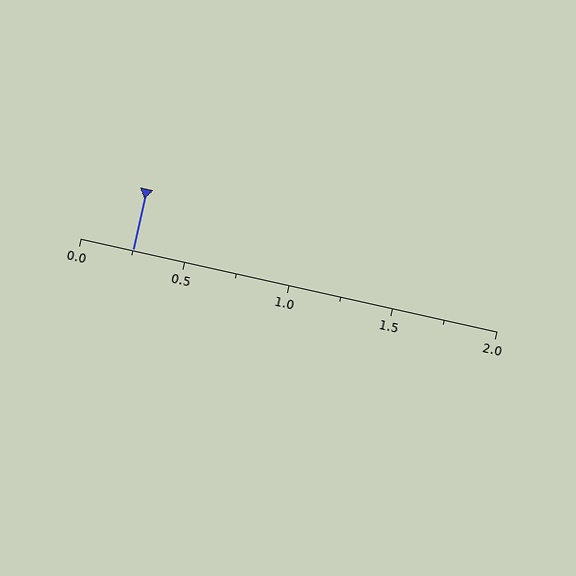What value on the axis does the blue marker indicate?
The marker indicates approximately 0.25.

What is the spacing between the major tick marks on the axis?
The major ticks are spaced 0.5 apart.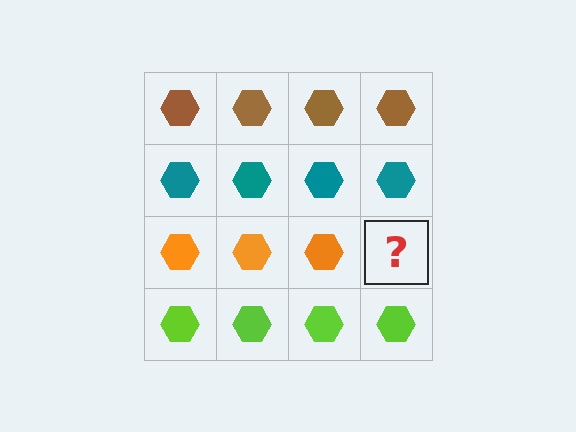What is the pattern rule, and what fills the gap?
The rule is that each row has a consistent color. The gap should be filled with an orange hexagon.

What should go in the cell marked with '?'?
The missing cell should contain an orange hexagon.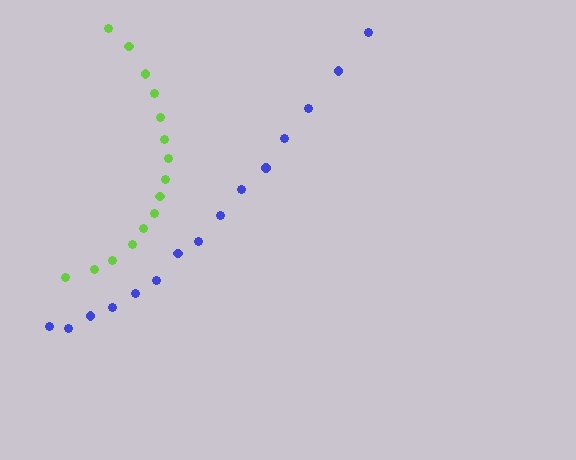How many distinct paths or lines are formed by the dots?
There are 2 distinct paths.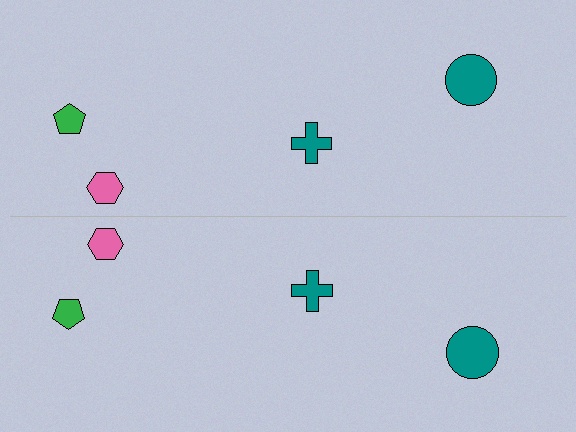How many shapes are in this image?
There are 8 shapes in this image.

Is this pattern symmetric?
Yes, this pattern has bilateral (reflection) symmetry.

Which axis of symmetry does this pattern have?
The pattern has a horizontal axis of symmetry running through the center of the image.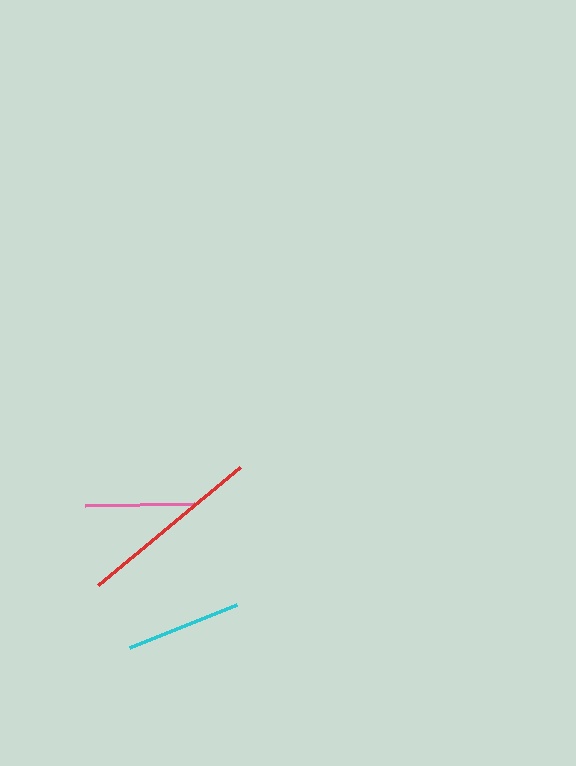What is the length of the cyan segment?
The cyan segment is approximately 115 pixels long.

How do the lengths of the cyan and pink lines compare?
The cyan and pink lines are approximately the same length.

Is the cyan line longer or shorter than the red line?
The red line is longer than the cyan line.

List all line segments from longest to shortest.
From longest to shortest: red, cyan, pink.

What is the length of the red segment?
The red segment is approximately 185 pixels long.